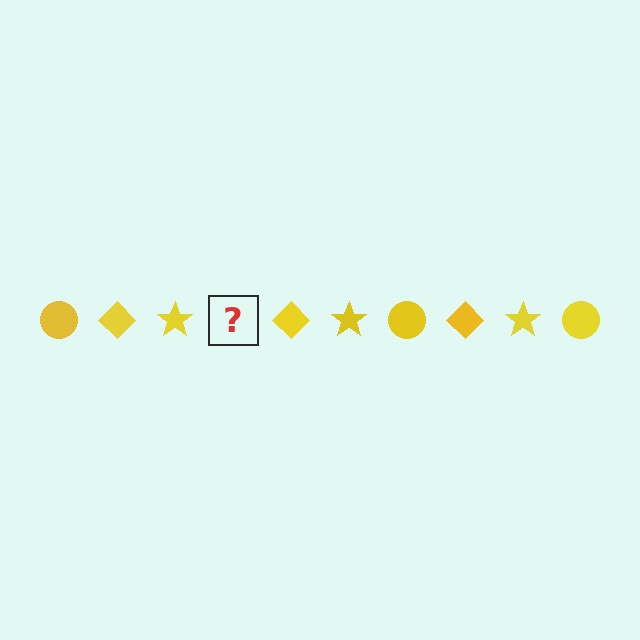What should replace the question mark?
The question mark should be replaced with a yellow circle.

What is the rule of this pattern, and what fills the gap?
The rule is that the pattern cycles through circle, diamond, star shapes in yellow. The gap should be filled with a yellow circle.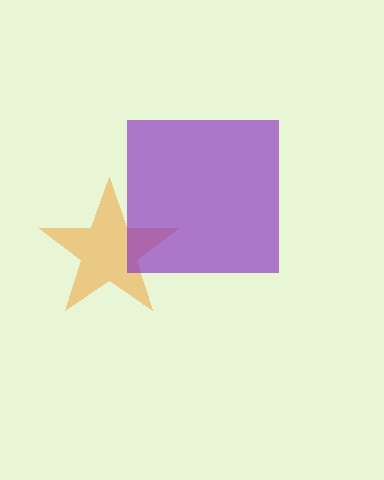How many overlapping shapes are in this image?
There are 2 overlapping shapes in the image.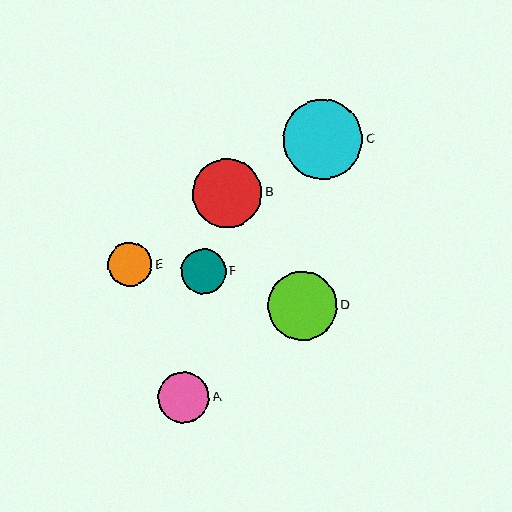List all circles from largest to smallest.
From largest to smallest: C, D, B, A, F, E.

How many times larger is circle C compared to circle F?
Circle C is approximately 1.8 times the size of circle F.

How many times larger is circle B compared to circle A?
Circle B is approximately 1.3 times the size of circle A.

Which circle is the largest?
Circle C is the largest with a size of approximately 79 pixels.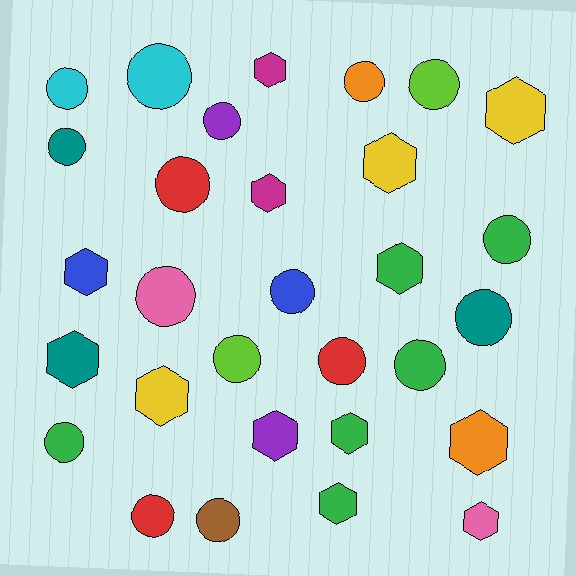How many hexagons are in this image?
There are 13 hexagons.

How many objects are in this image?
There are 30 objects.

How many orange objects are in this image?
There are 2 orange objects.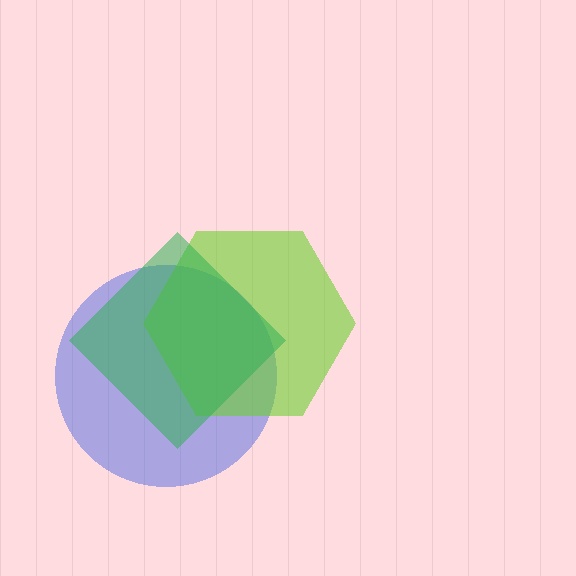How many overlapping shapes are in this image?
There are 3 overlapping shapes in the image.